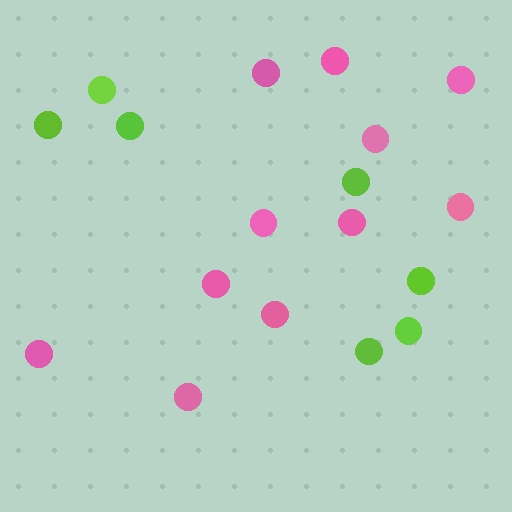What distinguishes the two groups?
There are 2 groups: one group of pink circles (11) and one group of lime circles (7).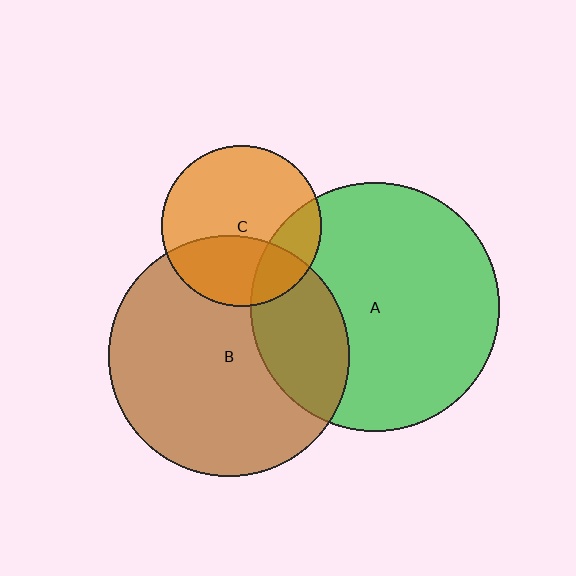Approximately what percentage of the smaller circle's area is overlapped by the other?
Approximately 25%.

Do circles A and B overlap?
Yes.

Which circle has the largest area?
Circle A (green).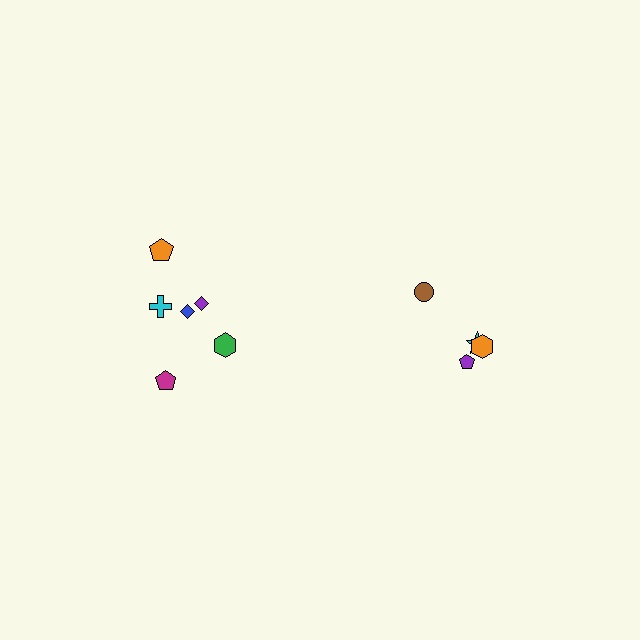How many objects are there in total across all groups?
There are 10 objects.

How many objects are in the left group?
There are 6 objects.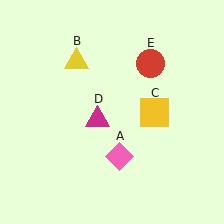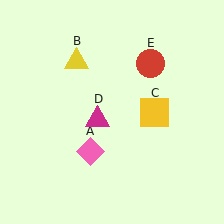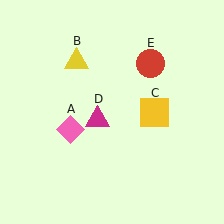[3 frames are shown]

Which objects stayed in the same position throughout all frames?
Yellow triangle (object B) and yellow square (object C) and magenta triangle (object D) and red circle (object E) remained stationary.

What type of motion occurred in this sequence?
The pink diamond (object A) rotated clockwise around the center of the scene.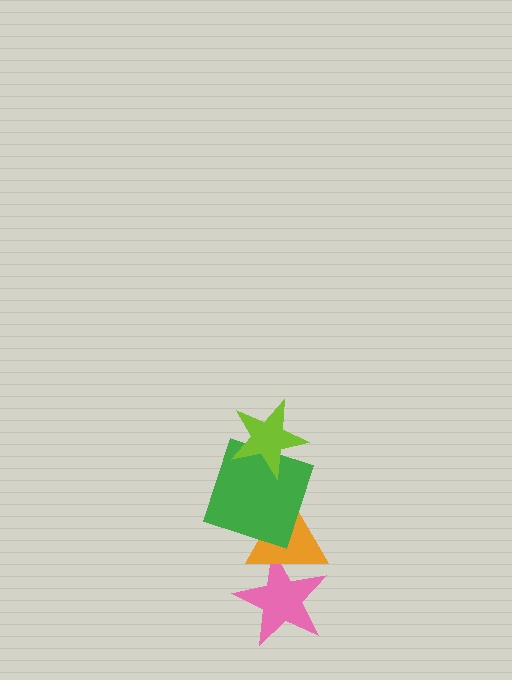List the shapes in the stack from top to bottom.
From top to bottom: the lime star, the green square, the orange triangle, the pink star.